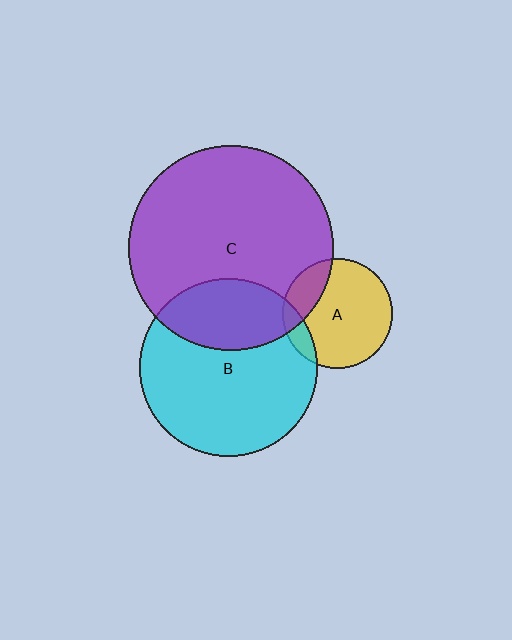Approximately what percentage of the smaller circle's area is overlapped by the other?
Approximately 30%.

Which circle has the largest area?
Circle C (purple).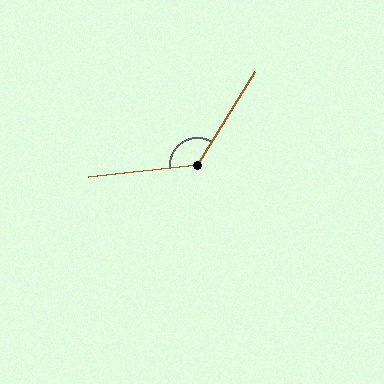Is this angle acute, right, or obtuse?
It is obtuse.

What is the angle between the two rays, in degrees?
Approximately 128 degrees.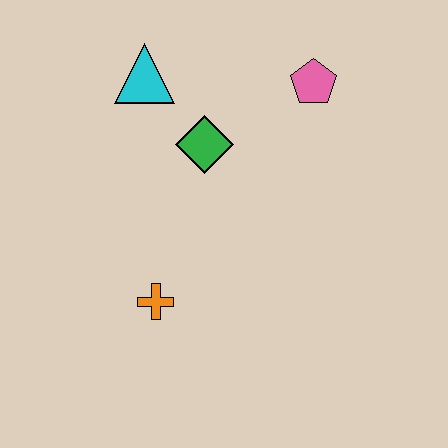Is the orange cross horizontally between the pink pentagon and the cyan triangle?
Yes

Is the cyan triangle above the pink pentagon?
Yes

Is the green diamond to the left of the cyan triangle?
No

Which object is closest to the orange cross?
The green diamond is closest to the orange cross.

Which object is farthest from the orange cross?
The pink pentagon is farthest from the orange cross.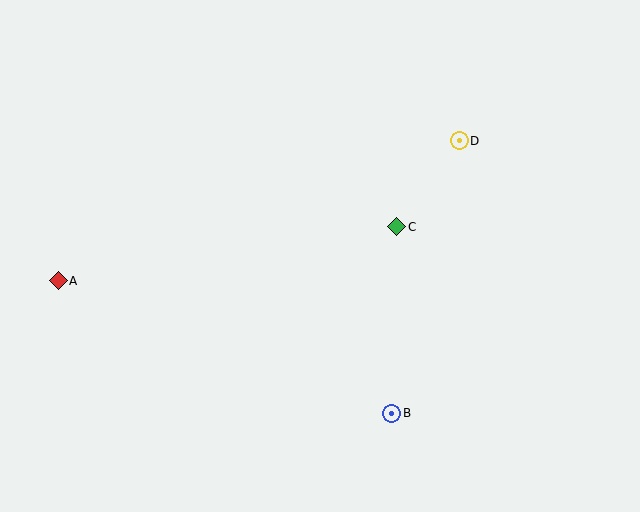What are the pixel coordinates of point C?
Point C is at (397, 227).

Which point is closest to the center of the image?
Point C at (397, 227) is closest to the center.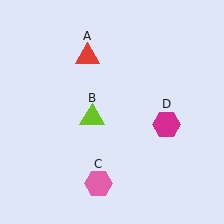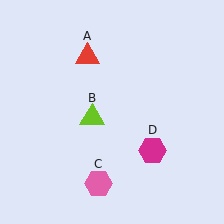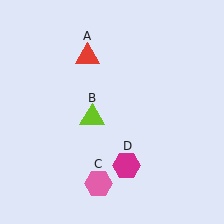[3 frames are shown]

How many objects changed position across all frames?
1 object changed position: magenta hexagon (object D).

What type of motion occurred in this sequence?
The magenta hexagon (object D) rotated clockwise around the center of the scene.